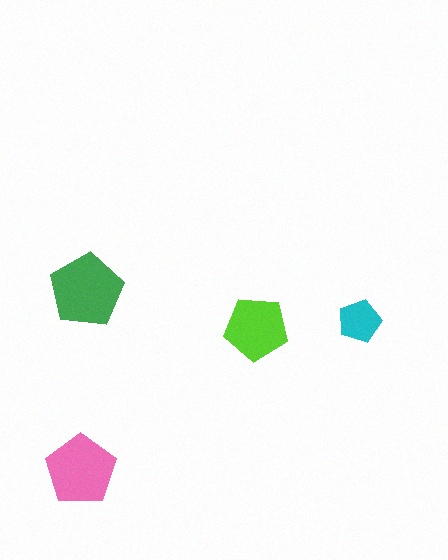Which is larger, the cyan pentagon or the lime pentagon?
The lime one.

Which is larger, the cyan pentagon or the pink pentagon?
The pink one.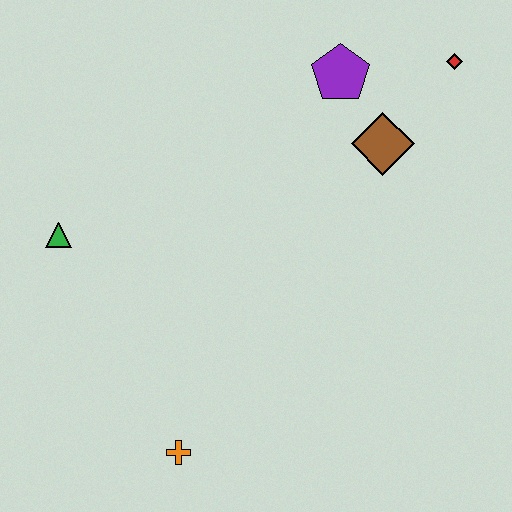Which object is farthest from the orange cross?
The red diamond is farthest from the orange cross.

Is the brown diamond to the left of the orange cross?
No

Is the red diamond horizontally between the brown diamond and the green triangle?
No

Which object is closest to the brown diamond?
The purple pentagon is closest to the brown diamond.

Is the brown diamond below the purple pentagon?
Yes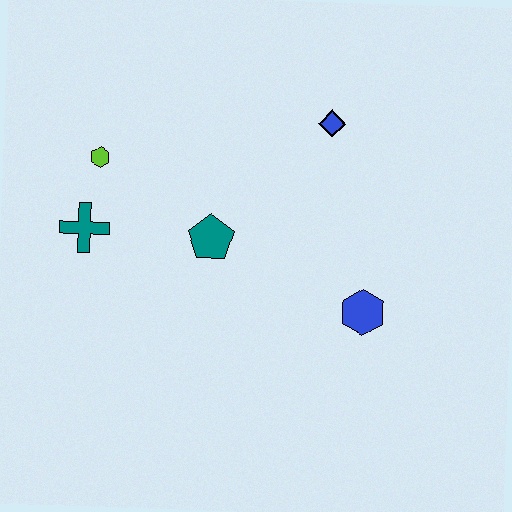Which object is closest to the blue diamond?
The teal pentagon is closest to the blue diamond.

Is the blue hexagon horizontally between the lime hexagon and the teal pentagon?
No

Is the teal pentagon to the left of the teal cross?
No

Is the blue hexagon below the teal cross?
Yes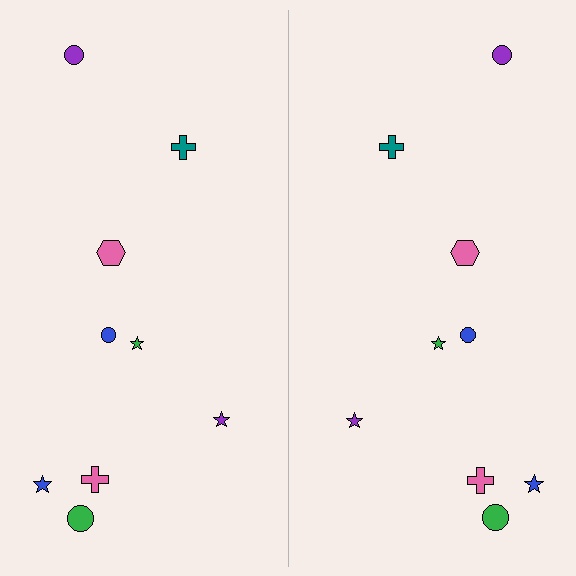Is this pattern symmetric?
Yes, this pattern has bilateral (reflection) symmetry.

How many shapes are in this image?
There are 18 shapes in this image.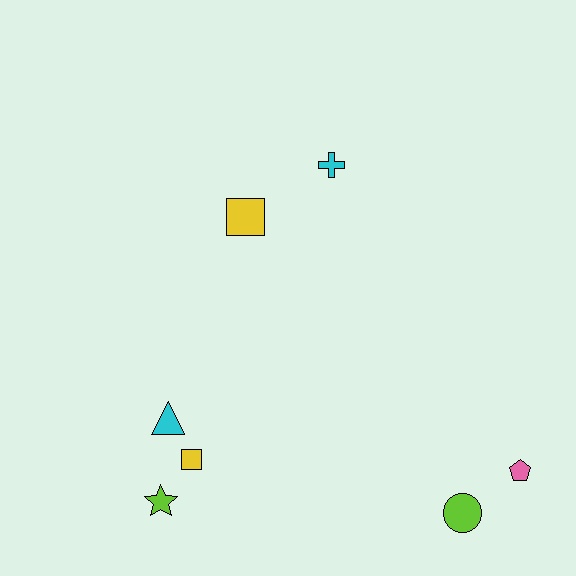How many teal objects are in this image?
There are no teal objects.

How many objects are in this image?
There are 7 objects.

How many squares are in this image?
There are 2 squares.